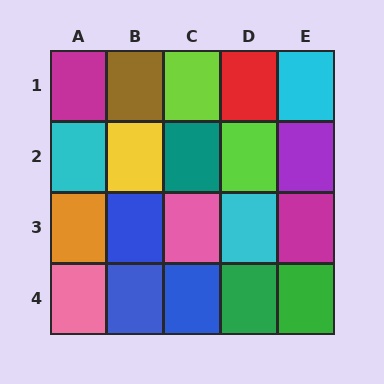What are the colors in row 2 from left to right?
Cyan, yellow, teal, lime, purple.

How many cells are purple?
1 cell is purple.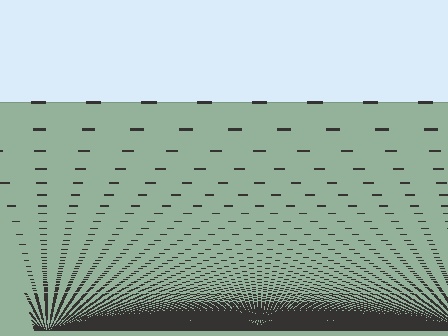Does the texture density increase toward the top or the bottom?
Density increases toward the bottom.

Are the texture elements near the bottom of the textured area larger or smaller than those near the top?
Smaller. The gradient is inverted — elements near the bottom are smaller and denser.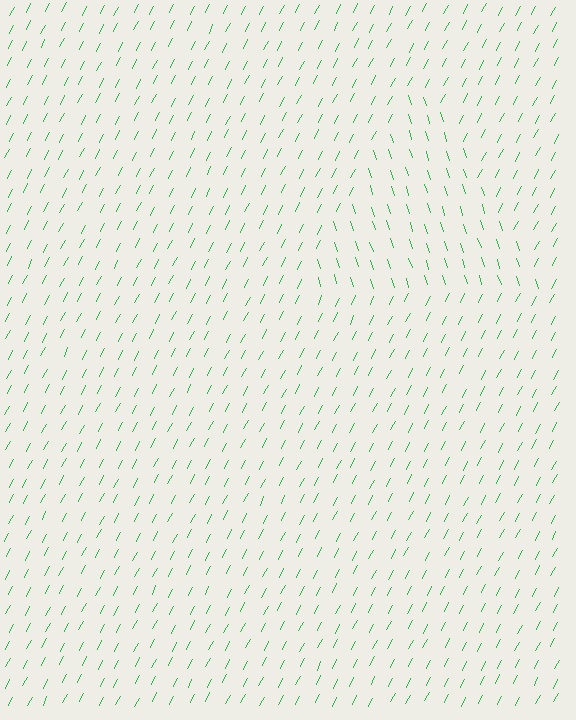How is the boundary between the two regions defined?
The boundary is defined purely by a change in line orientation (approximately 45 degrees difference). All lines are the same color and thickness.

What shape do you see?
I see a triangle.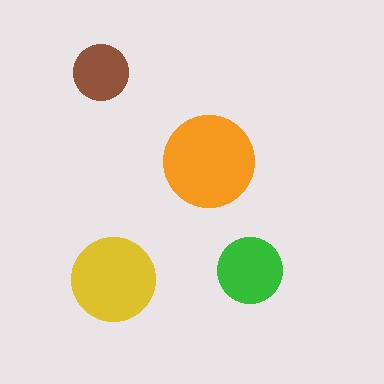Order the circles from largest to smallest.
the orange one, the yellow one, the green one, the brown one.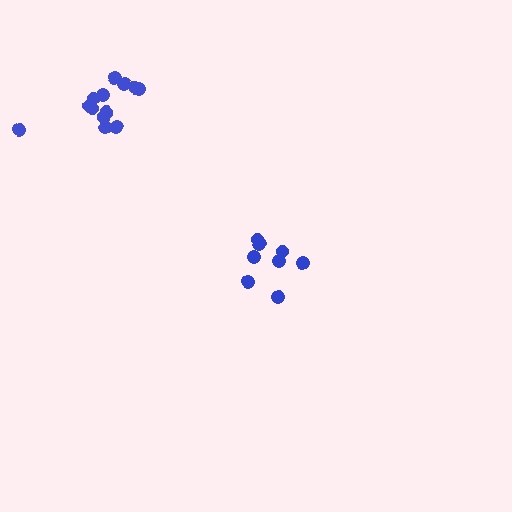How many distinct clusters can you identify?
There are 2 distinct clusters.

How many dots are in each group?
Group 1: 8 dots, Group 2: 13 dots (21 total).